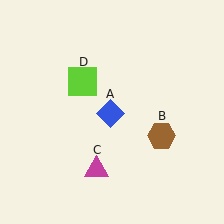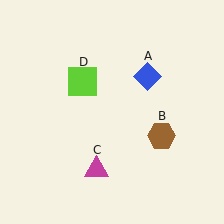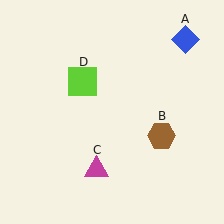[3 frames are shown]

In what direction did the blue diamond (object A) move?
The blue diamond (object A) moved up and to the right.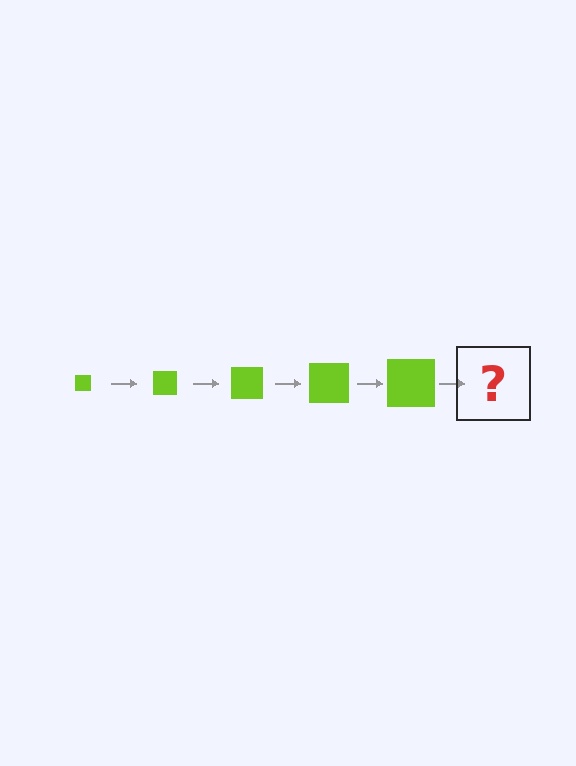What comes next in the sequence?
The next element should be a lime square, larger than the previous one.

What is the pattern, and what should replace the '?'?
The pattern is that the square gets progressively larger each step. The '?' should be a lime square, larger than the previous one.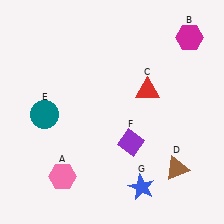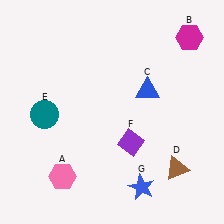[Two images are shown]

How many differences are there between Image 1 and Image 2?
There is 1 difference between the two images.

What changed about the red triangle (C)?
In Image 1, C is red. In Image 2, it changed to blue.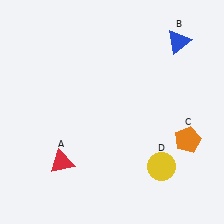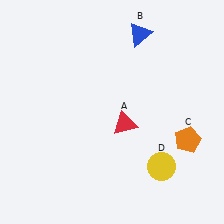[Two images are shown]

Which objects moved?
The objects that moved are: the red triangle (A), the blue triangle (B).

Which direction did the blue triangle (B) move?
The blue triangle (B) moved left.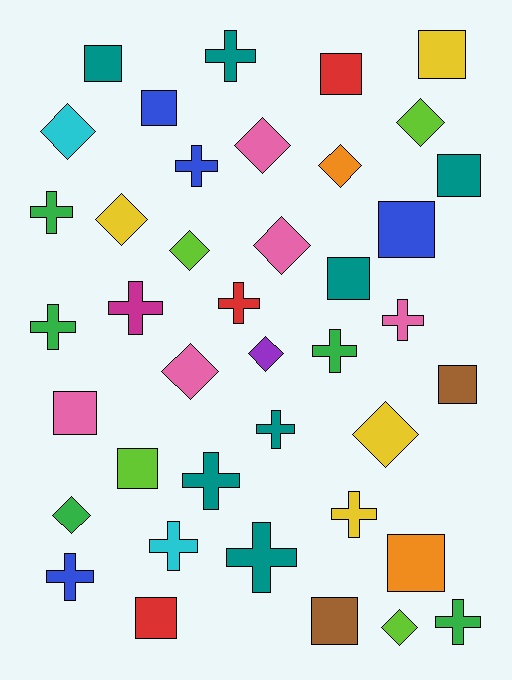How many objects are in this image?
There are 40 objects.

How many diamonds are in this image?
There are 12 diamonds.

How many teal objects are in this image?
There are 7 teal objects.